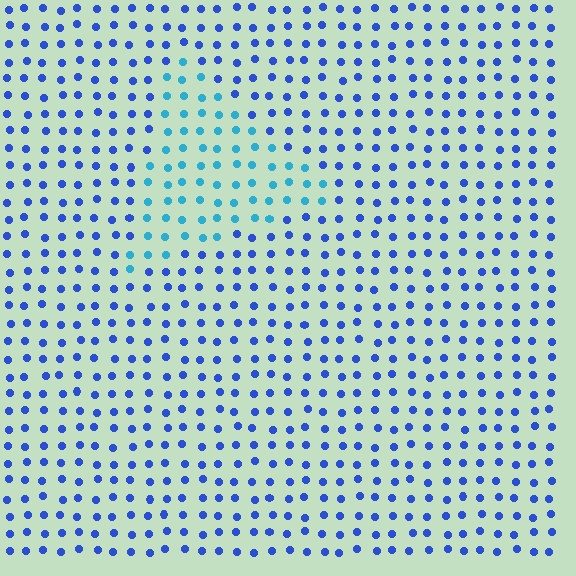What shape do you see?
I see a triangle.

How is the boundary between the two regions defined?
The boundary is defined purely by a slight shift in hue (about 35 degrees). Spacing, size, and orientation are identical on both sides.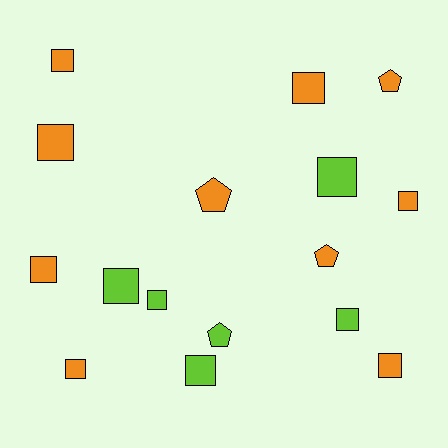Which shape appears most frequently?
Square, with 12 objects.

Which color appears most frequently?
Orange, with 10 objects.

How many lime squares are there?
There are 5 lime squares.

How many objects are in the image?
There are 16 objects.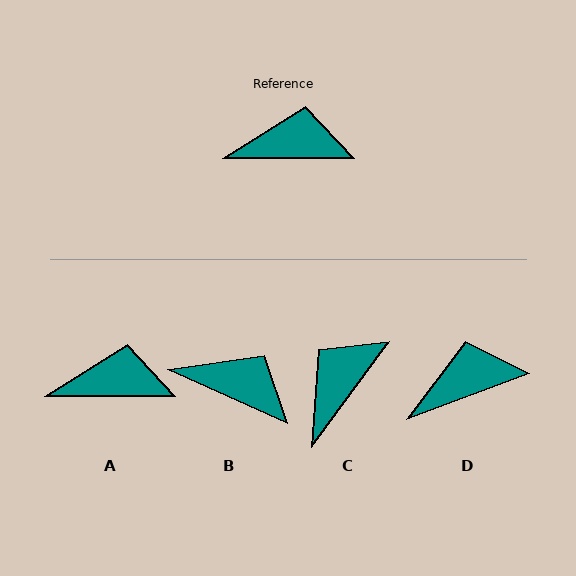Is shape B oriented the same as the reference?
No, it is off by about 24 degrees.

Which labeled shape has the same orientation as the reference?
A.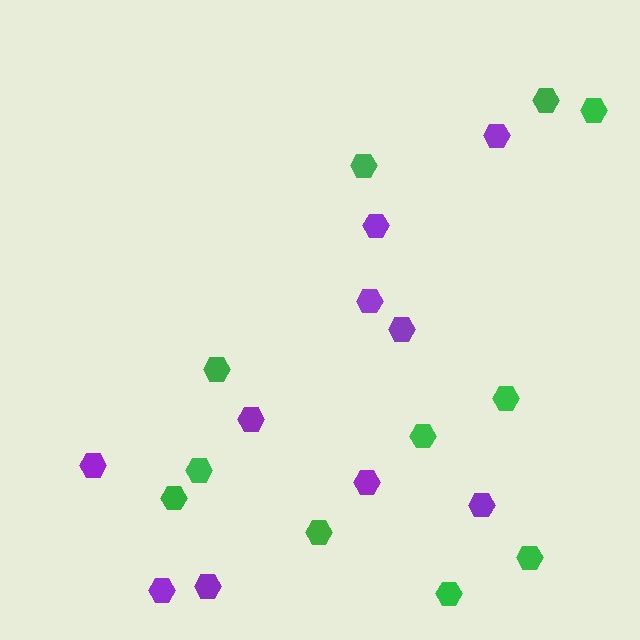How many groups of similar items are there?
There are 2 groups: one group of purple hexagons (10) and one group of green hexagons (11).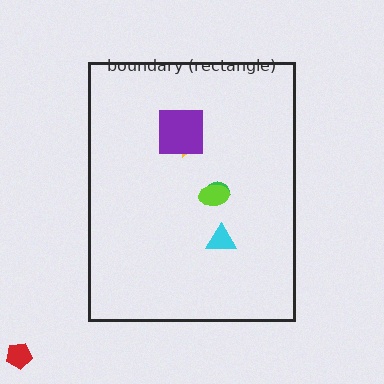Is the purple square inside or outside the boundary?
Inside.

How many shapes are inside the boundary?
5 inside, 1 outside.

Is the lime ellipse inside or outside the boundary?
Inside.